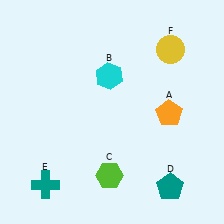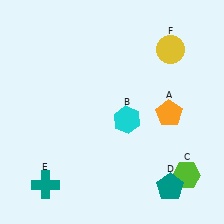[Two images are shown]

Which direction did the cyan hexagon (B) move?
The cyan hexagon (B) moved down.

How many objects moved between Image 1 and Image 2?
2 objects moved between the two images.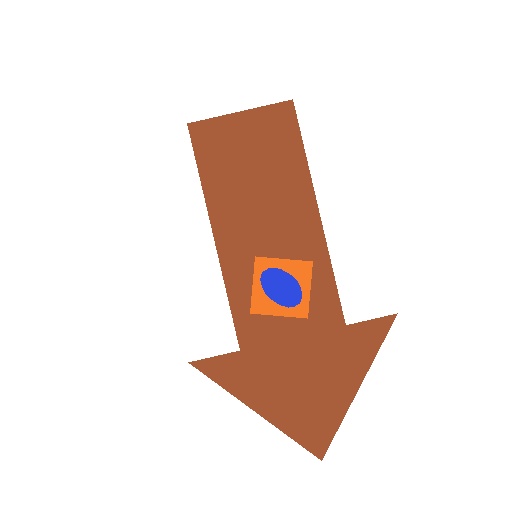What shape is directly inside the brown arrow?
The orange square.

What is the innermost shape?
The blue ellipse.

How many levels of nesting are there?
3.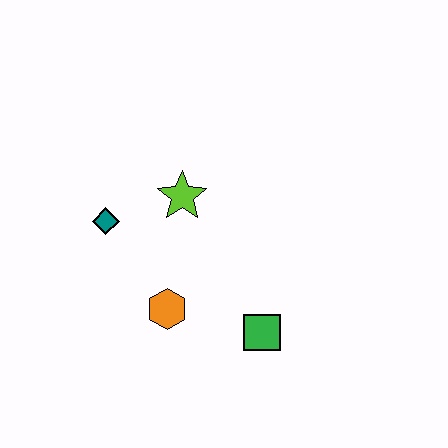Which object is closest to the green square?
The orange hexagon is closest to the green square.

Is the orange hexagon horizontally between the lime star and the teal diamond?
Yes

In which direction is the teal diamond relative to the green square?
The teal diamond is to the left of the green square.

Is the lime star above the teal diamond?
Yes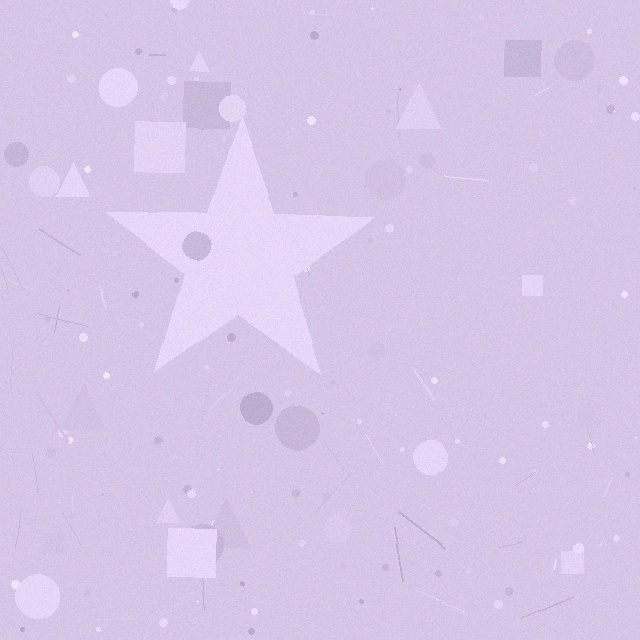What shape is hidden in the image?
A star is hidden in the image.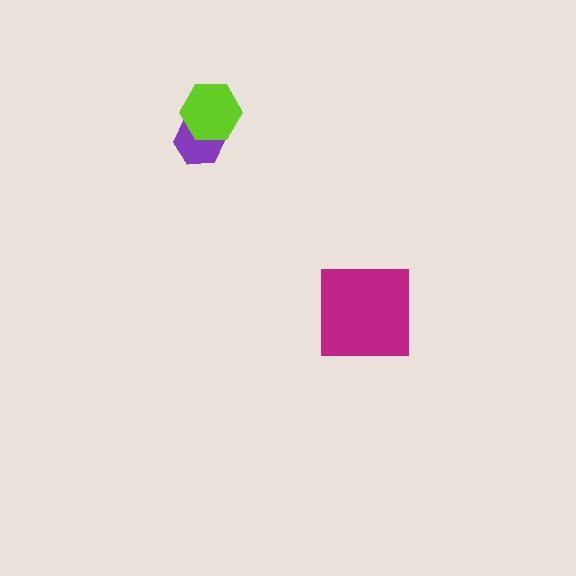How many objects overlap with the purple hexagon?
1 object overlaps with the purple hexagon.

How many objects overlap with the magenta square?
0 objects overlap with the magenta square.